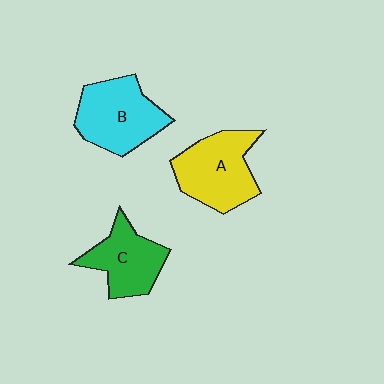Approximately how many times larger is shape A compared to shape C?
Approximately 1.2 times.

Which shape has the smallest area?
Shape C (green).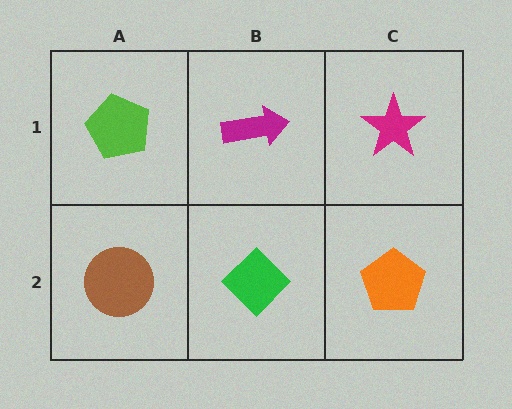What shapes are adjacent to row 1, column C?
An orange pentagon (row 2, column C), a magenta arrow (row 1, column B).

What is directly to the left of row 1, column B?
A lime pentagon.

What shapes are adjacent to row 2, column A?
A lime pentagon (row 1, column A), a green diamond (row 2, column B).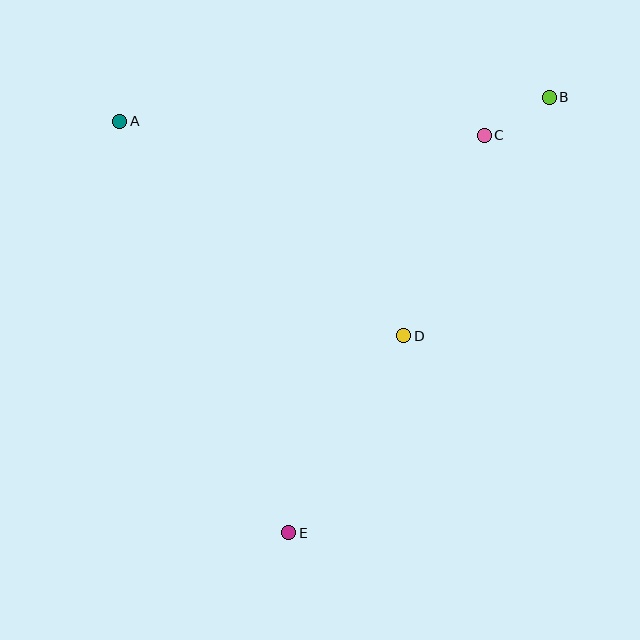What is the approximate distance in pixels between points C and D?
The distance between C and D is approximately 216 pixels.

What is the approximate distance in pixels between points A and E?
The distance between A and E is approximately 445 pixels.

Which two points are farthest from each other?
Points B and E are farthest from each other.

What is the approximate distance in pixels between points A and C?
The distance between A and C is approximately 365 pixels.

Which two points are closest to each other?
Points B and C are closest to each other.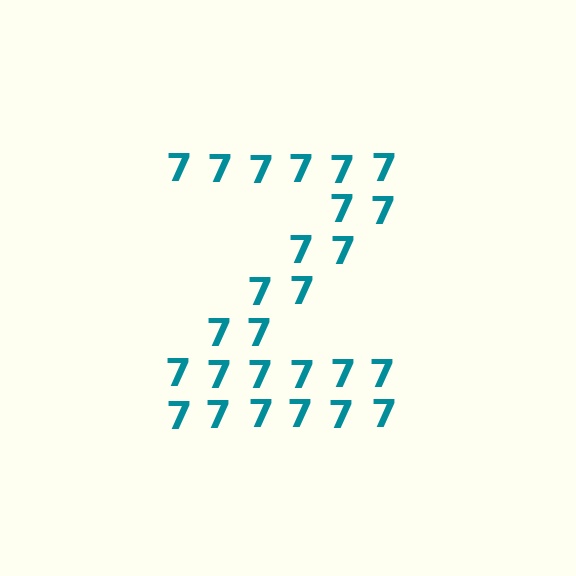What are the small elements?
The small elements are digit 7's.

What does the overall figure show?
The overall figure shows the letter Z.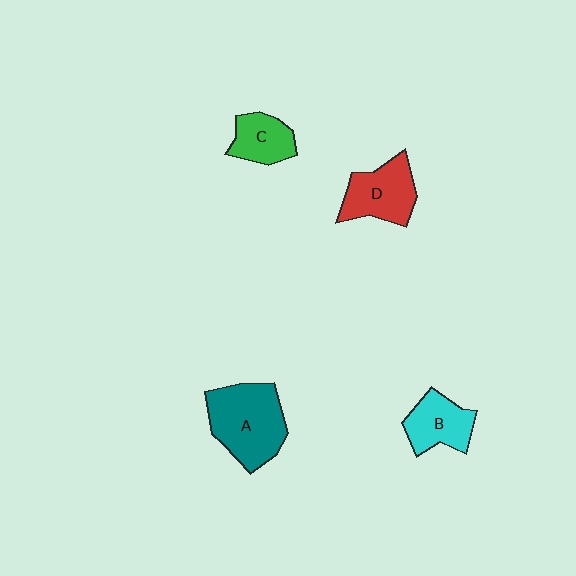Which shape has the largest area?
Shape A (teal).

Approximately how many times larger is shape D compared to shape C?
Approximately 1.4 times.